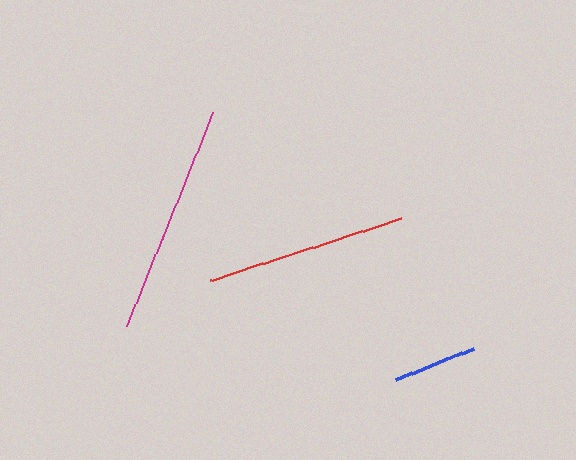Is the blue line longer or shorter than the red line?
The red line is longer than the blue line.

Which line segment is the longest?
The magenta line is the longest at approximately 230 pixels.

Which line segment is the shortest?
The blue line is the shortest at approximately 84 pixels.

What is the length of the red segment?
The red segment is approximately 201 pixels long.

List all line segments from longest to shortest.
From longest to shortest: magenta, red, blue.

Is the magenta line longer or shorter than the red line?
The magenta line is longer than the red line.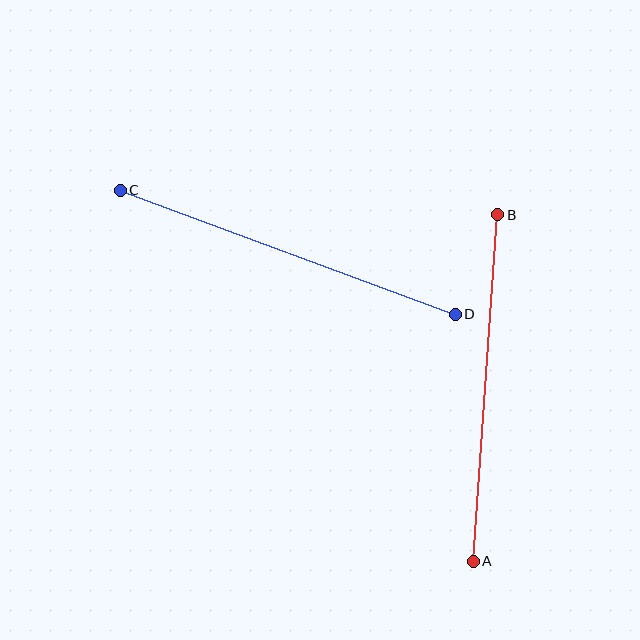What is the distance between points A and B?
The distance is approximately 347 pixels.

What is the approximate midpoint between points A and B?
The midpoint is at approximately (485, 388) pixels.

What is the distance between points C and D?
The distance is approximately 357 pixels.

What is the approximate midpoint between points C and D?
The midpoint is at approximately (288, 252) pixels.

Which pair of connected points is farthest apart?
Points C and D are farthest apart.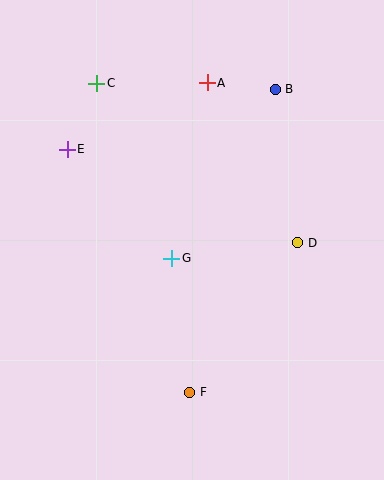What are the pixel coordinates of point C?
Point C is at (97, 83).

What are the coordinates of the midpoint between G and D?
The midpoint between G and D is at (235, 250).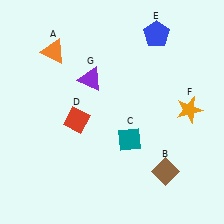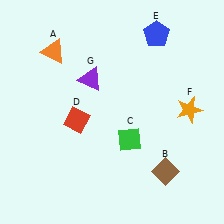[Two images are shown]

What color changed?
The diamond (C) changed from teal in Image 1 to green in Image 2.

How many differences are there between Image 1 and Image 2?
There is 1 difference between the two images.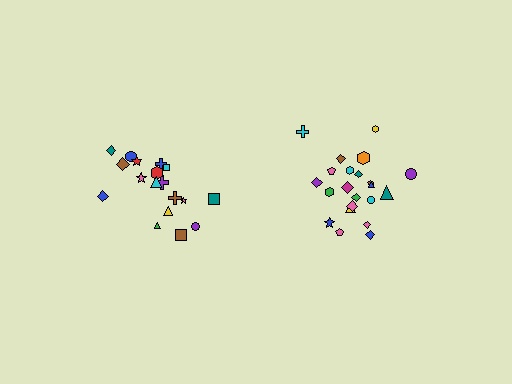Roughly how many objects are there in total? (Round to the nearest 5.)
Roughly 40 objects in total.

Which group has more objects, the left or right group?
The right group.